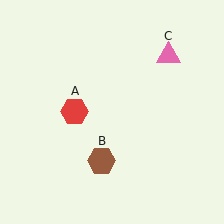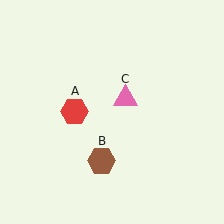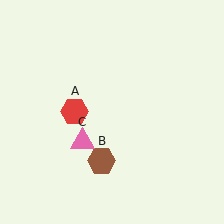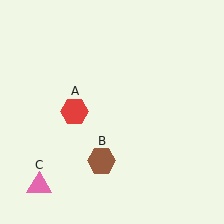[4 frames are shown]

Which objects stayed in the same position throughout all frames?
Red hexagon (object A) and brown hexagon (object B) remained stationary.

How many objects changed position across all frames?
1 object changed position: pink triangle (object C).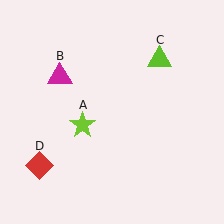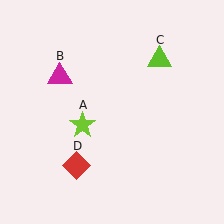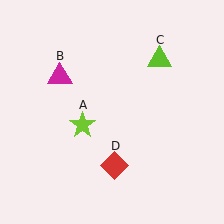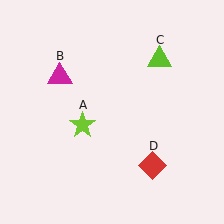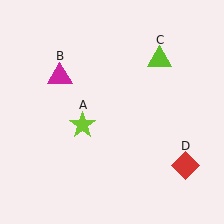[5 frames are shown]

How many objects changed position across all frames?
1 object changed position: red diamond (object D).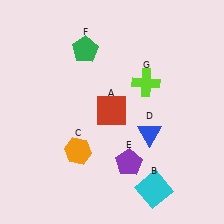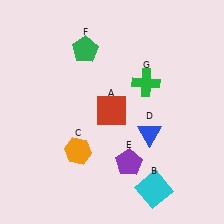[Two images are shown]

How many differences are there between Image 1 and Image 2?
There is 1 difference between the two images.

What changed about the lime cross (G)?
In Image 1, G is lime. In Image 2, it changed to green.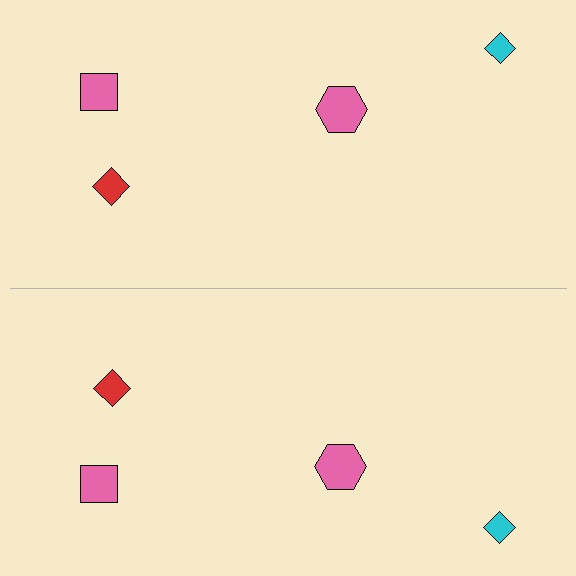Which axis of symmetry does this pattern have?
The pattern has a horizontal axis of symmetry running through the center of the image.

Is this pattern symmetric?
Yes, this pattern has bilateral (reflection) symmetry.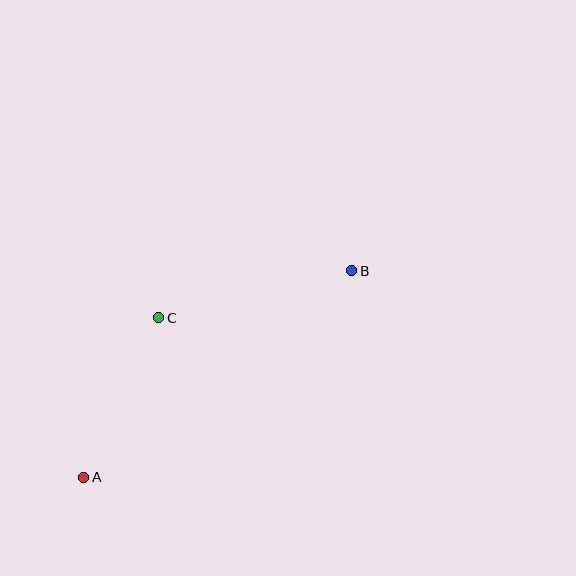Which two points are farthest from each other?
Points A and B are farthest from each other.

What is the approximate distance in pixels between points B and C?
The distance between B and C is approximately 199 pixels.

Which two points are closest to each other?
Points A and C are closest to each other.